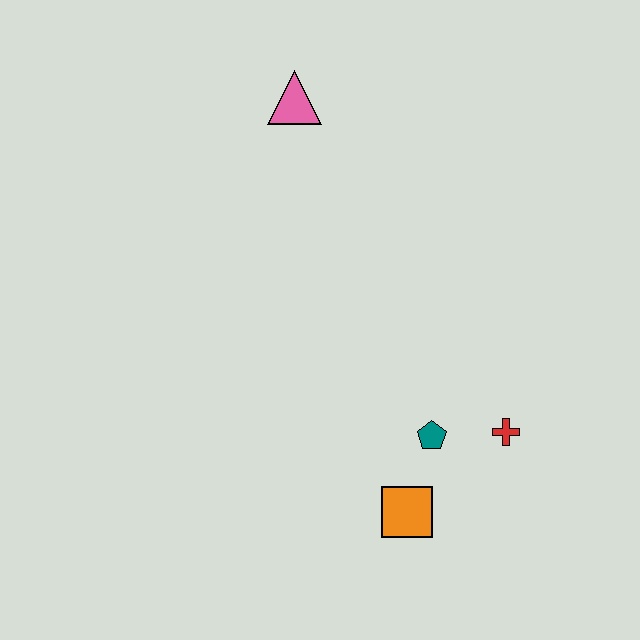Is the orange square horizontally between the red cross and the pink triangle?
Yes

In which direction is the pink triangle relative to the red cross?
The pink triangle is above the red cross.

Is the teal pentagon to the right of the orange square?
Yes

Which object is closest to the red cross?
The teal pentagon is closest to the red cross.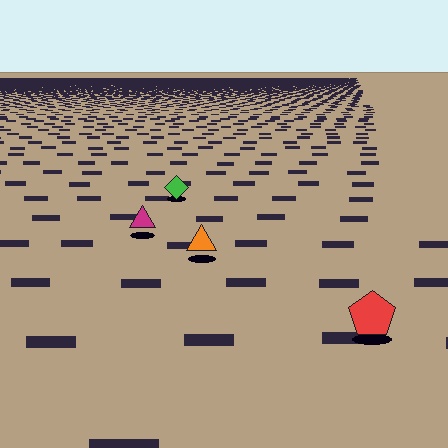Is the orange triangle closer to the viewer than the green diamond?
Yes. The orange triangle is closer — you can tell from the texture gradient: the ground texture is coarser near it.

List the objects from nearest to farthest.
From nearest to farthest: the red pentagon, the orange triangle, the magenta triangle, the green diamond.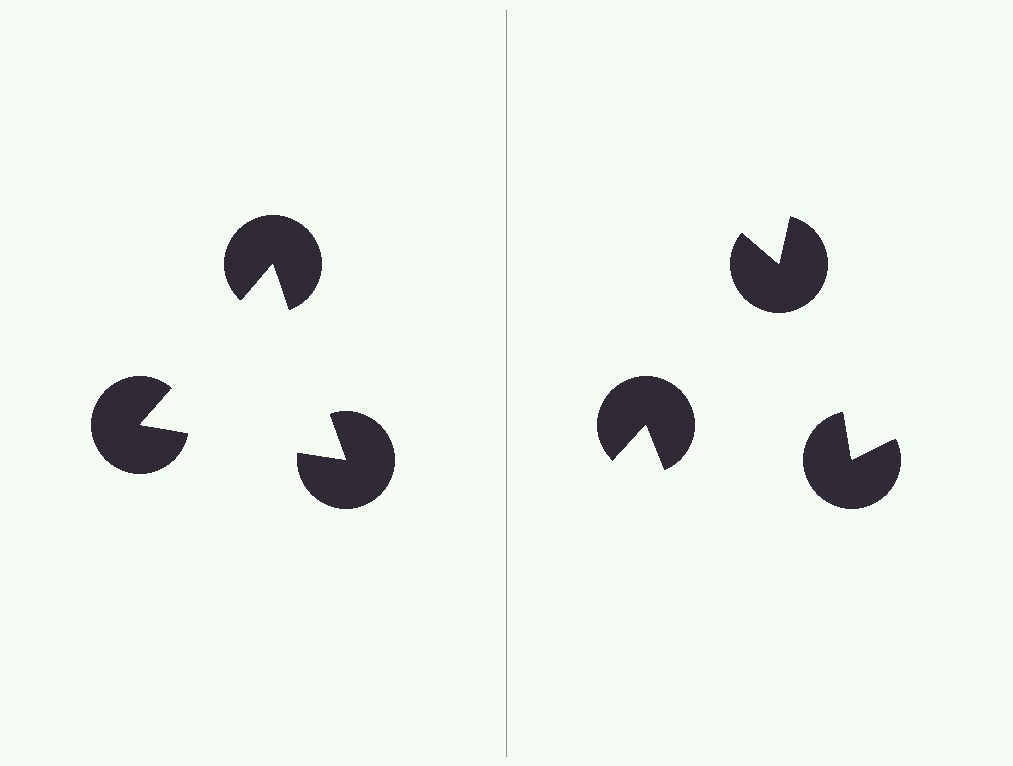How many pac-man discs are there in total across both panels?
6 — 3 on each side.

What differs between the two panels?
The pac-man discs are positioned identically on both sides; only the wedge orientations differ. On the left they align to a triangle; on the right they are misaligned.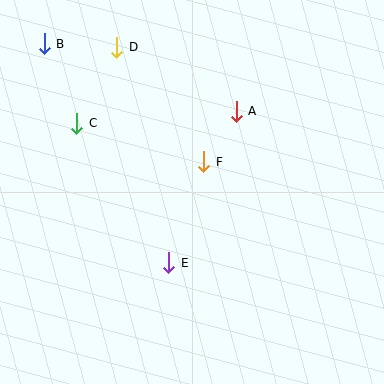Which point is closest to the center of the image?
Point F at (204, 162) is closest to the center.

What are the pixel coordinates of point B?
Point B is at (44, 44).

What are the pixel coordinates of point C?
Point C is at (77, 123).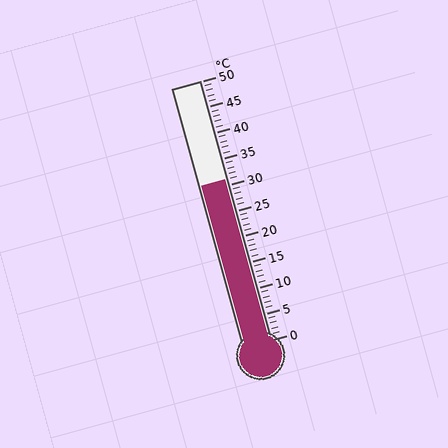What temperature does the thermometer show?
The thermometer shows approximately 31°C.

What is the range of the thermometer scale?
The thermometer scale ranges from 0°C to 50°C.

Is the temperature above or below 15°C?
The temperature is above 15°C.